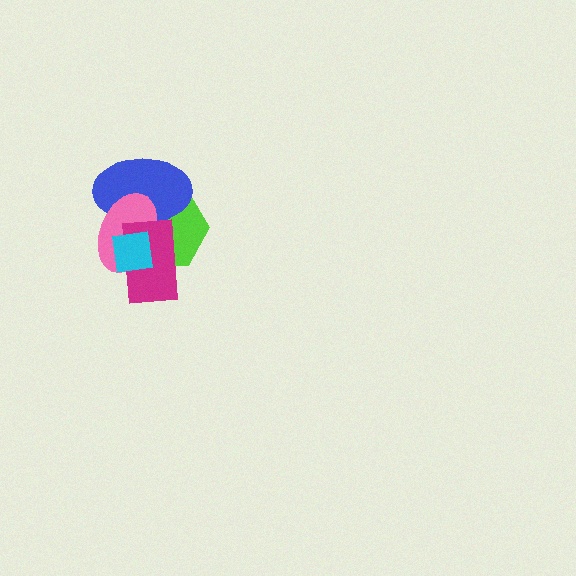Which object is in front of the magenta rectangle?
The cyan square is in front of the magenta rectangle.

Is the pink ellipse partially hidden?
Yes, it is partially covered by another shape.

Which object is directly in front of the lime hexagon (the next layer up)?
The blue ellipse is directly in front of the lime hexagon.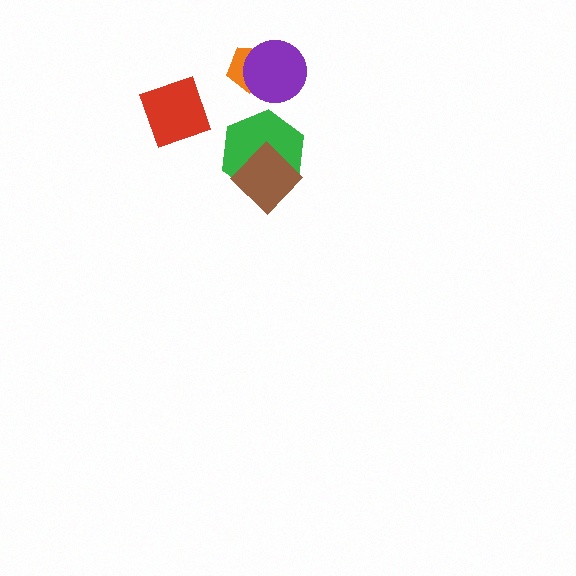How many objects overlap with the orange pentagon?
1 object overlaps with the orange pentagon.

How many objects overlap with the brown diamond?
1 object overlaps with the brown diamond.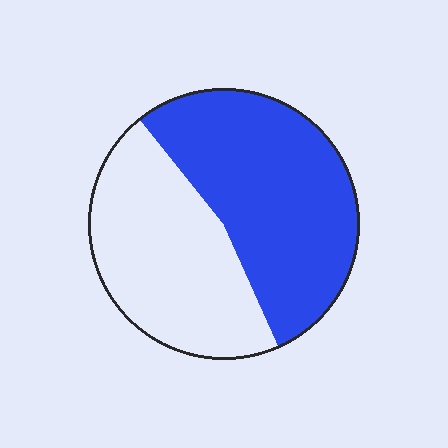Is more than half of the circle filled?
Yes.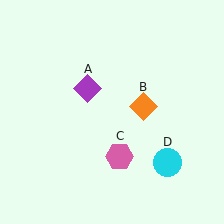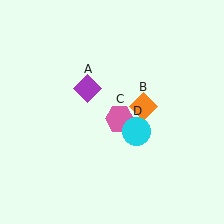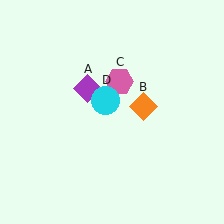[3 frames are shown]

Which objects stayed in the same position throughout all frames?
Purple diamond (object A) and orange diamond (object B) remained stationary.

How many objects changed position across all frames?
2 objects changed position: pink hexagon (object C), cyan circle (object D).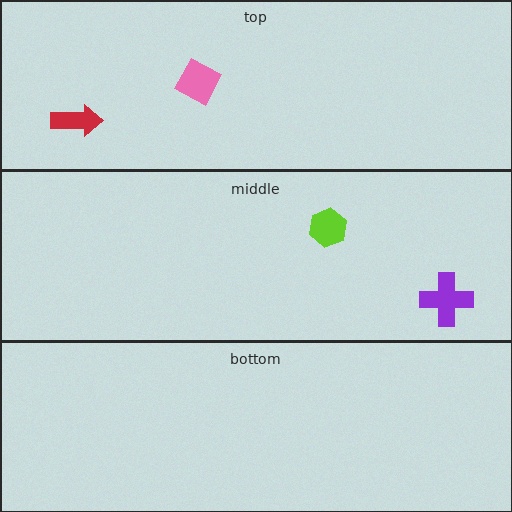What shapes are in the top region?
The red arrow, the pink diamond.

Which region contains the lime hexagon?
The middle region.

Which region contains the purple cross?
The middle region.